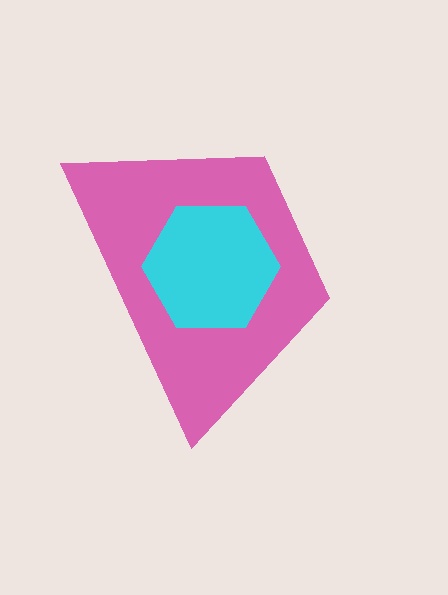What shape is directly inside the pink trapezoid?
The cyan hexagon.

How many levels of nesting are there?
2.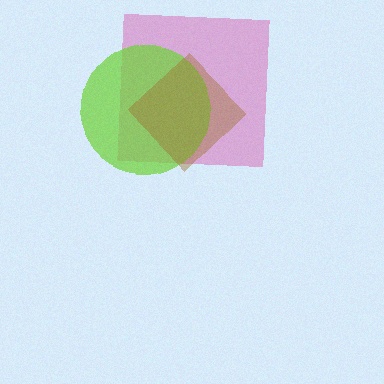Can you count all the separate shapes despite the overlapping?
Yes, there are 3 separate shapes.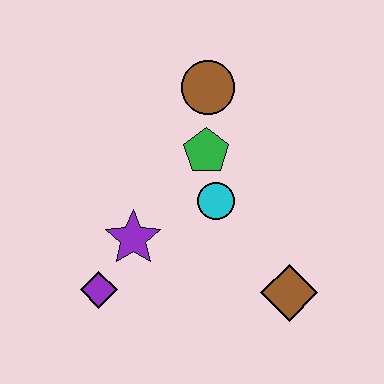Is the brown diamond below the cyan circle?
Yes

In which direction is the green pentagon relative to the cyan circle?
The green pentagon is above the cyan circle.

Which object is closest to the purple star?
The purple diamond is closest to the purple star.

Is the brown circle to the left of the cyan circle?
Yes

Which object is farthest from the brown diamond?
The brown circle is farthest from the brown diamond.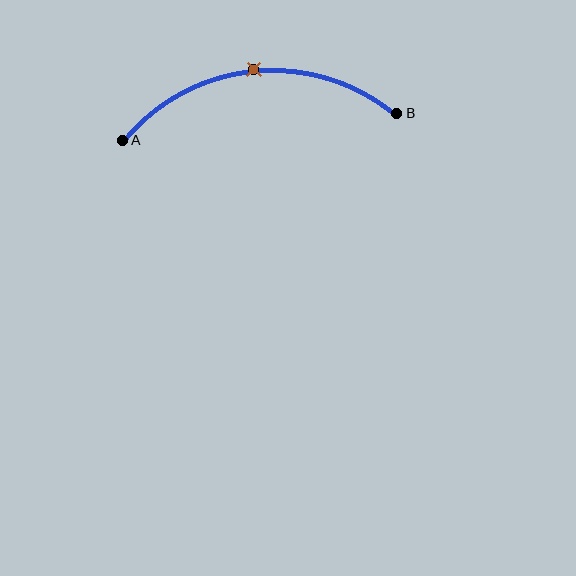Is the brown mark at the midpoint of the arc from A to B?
Yes. The brown mark lies on the arc at equal arc-length from both A and B — it is the arc midpoint.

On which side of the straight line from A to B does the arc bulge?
The arc bulges above the straight line connecting A and B.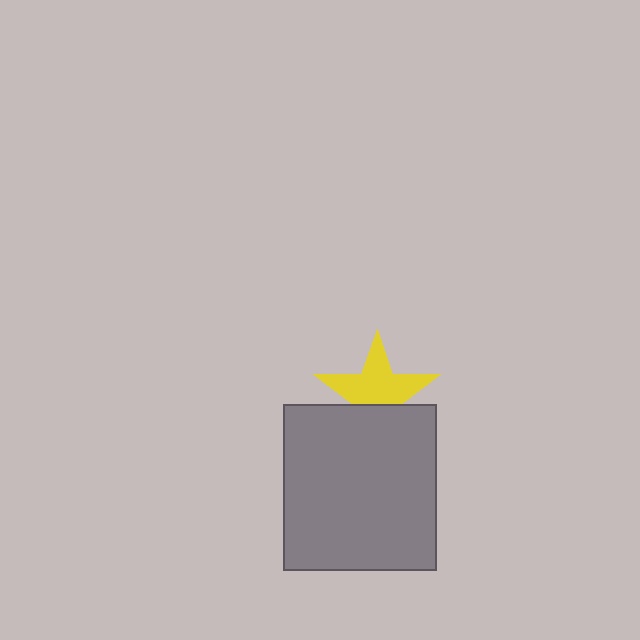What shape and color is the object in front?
The object in front is a gray rectangle.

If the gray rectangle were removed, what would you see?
You would see the complete yellow star.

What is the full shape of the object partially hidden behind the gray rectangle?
The partially hidden object is a yellow star.